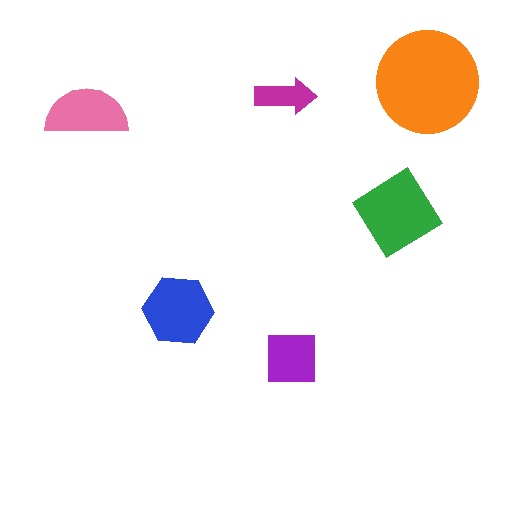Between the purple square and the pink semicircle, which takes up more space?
The pink semicircle.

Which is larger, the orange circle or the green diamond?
The orange circle.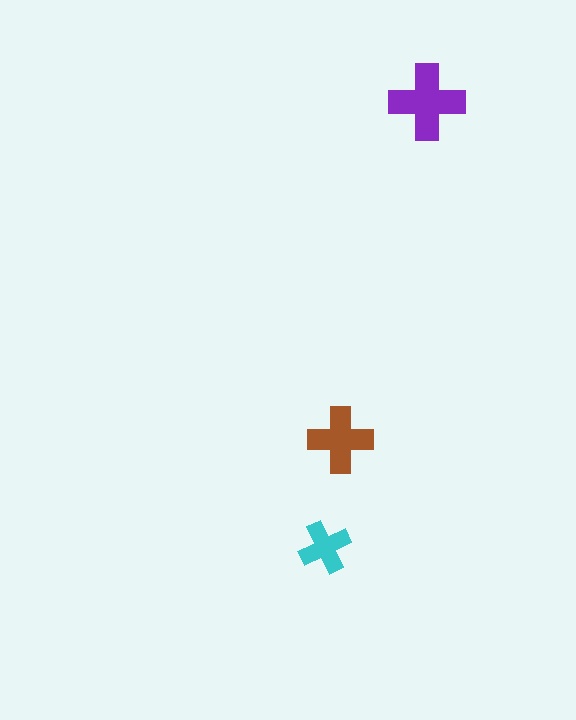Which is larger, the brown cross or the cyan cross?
The brown one.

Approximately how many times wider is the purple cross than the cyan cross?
About 1.5 times wider.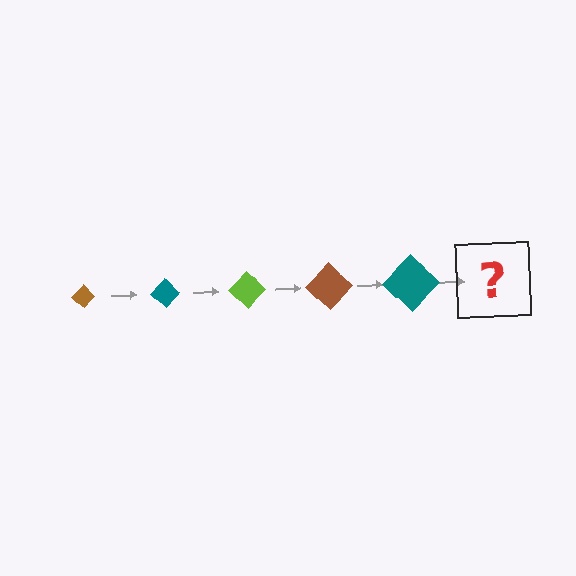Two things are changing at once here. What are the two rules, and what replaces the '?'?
The two rules are that the diamond grows larger each step and the color cycles through brown, teal, and lime. The '?' should be a lime diamond, larger than the previous one.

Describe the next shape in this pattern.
It should be a lime diamond, larger than the previous one.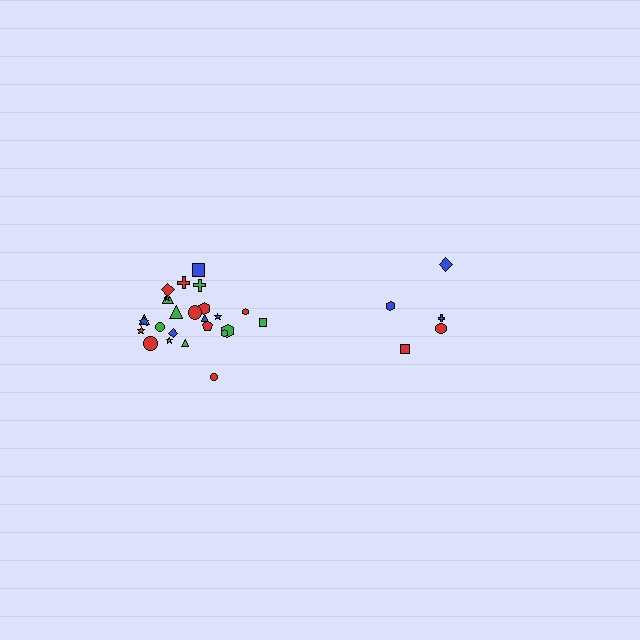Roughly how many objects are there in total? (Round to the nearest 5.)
Roughly 30 objects in total.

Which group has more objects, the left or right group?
The left group.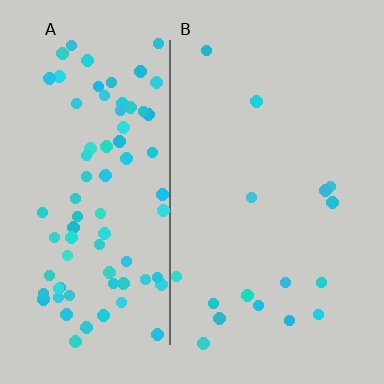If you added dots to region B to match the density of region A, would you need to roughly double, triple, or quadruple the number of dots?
Approximately quadruple.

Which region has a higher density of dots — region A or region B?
A (the left).